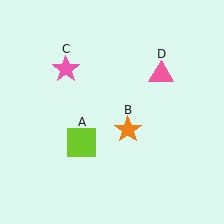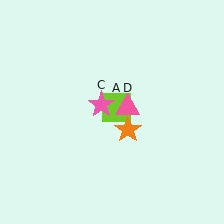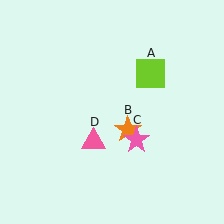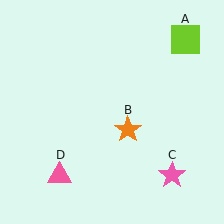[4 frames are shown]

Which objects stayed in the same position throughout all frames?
Orange star (object B) remained stationary.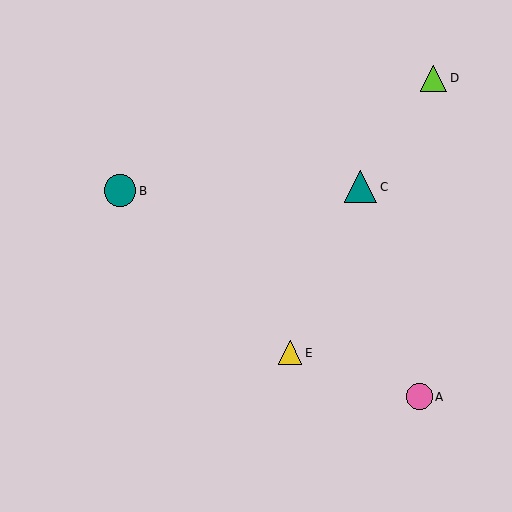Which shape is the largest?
The teal triangle (labeled C) is the largest.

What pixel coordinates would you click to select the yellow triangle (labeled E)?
Click at (290, 353) to select the yellow triangle E.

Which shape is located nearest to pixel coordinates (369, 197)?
The teal triangle (labeled C) at (361, 187) is nearest to that location.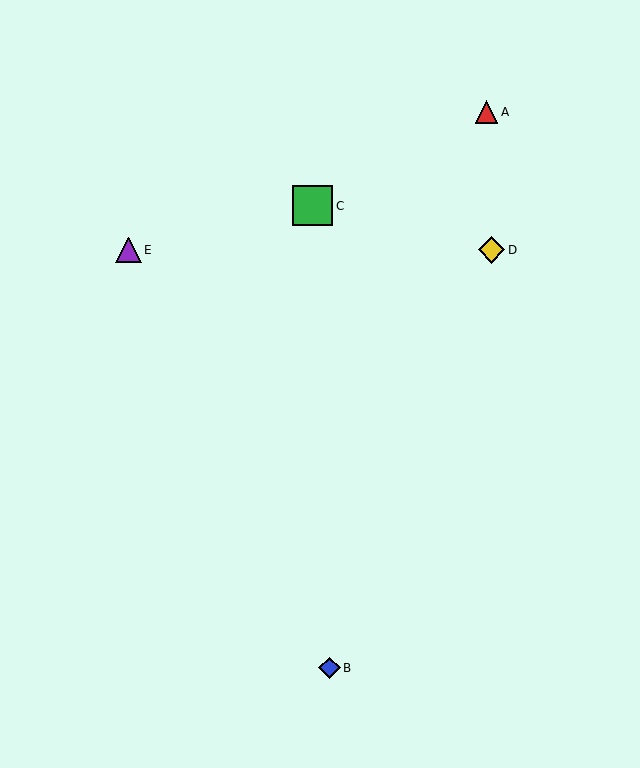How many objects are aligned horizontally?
2 objects (D, E) are aligned horizontally.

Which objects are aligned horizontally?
Objects D, E are aligned horizontally.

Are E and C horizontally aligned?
No, E is at y≈250 and C is at y≈206.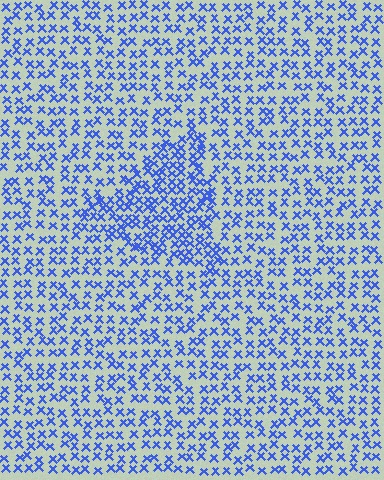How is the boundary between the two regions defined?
The boundary is defined by a change in element density (approximately 1.7x ratio). All elements are the same color, size, and shape.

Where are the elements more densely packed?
The elements are more densely packed inside the triangle boundary.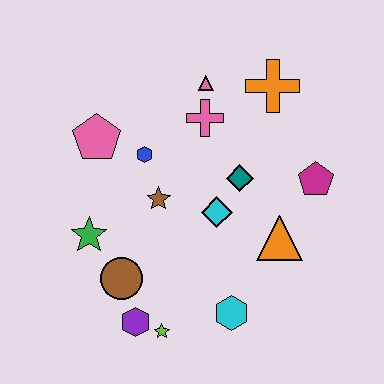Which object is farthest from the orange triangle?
The pink pentagon is farthest from the orange triangle.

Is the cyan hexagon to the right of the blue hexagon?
Yes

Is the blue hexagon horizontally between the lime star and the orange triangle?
No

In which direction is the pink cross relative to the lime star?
The pink cross is above the lime star.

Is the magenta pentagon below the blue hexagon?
Yes